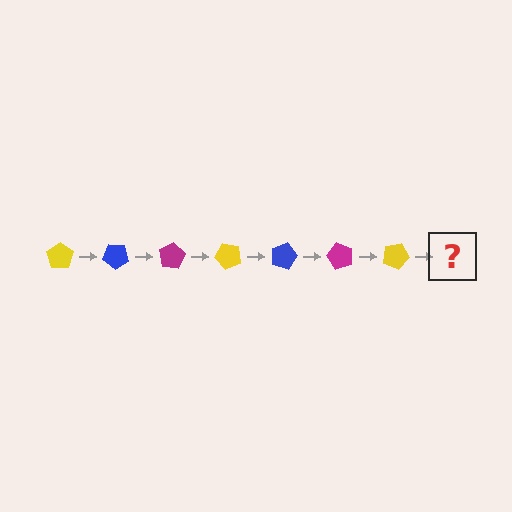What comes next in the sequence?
The next element should be a blue pentagon, rotated 280 degrees from the start.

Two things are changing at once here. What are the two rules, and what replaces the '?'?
The two rules are that it rotates 40 degrees each step and the color cycles through yellow, blue, and magenta. The '?' should be a blue pentagon, rotated 280 degrees from the start.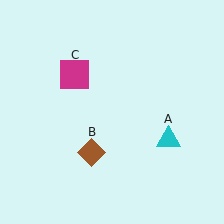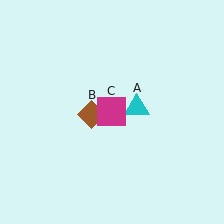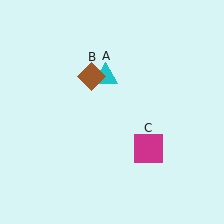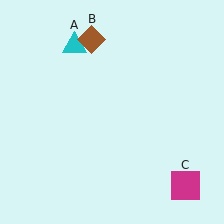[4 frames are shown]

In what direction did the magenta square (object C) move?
The magenta square (object C) moved down and to the right.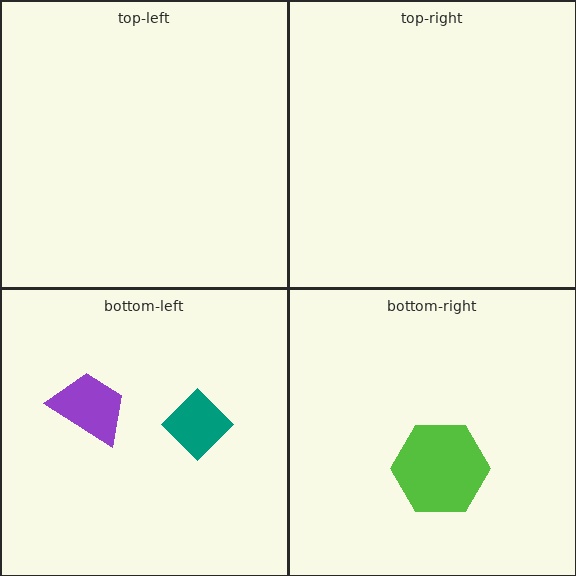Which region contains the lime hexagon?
The bottom-right region.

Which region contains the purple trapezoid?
The bottom-left region.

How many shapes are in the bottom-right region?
1.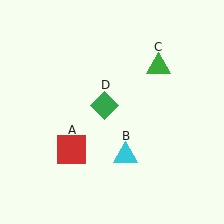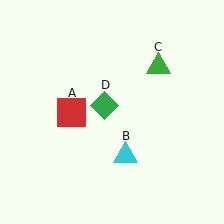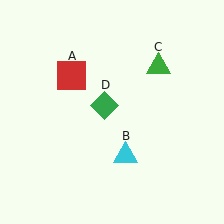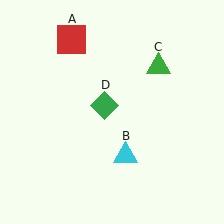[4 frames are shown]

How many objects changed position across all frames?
1 object changed position: red square (object A).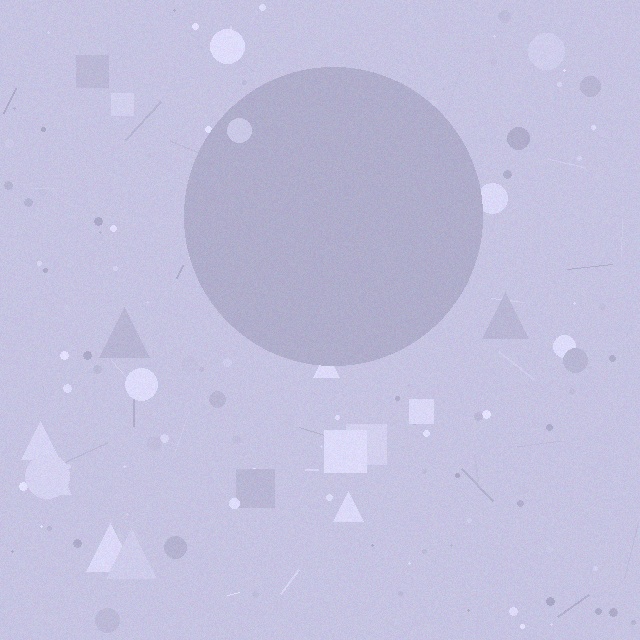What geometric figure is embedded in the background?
A circle is embedded in the background.